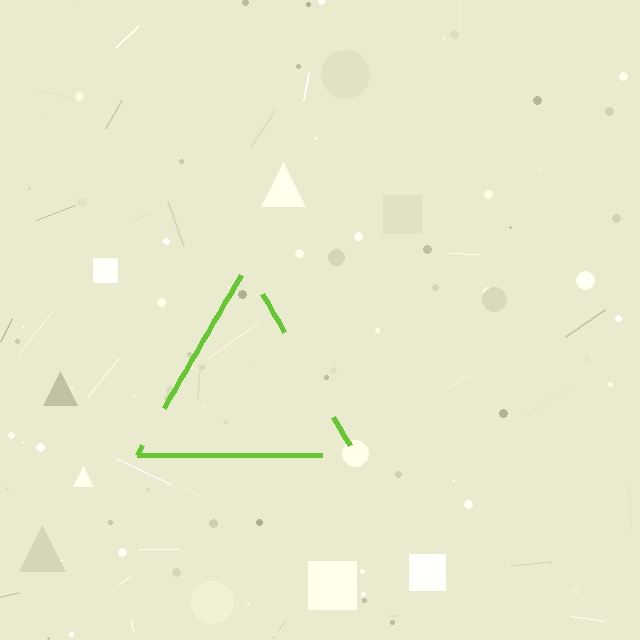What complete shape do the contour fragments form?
The contour fragments form a triangle.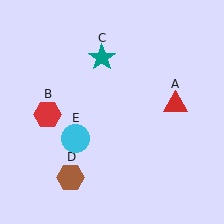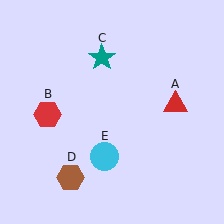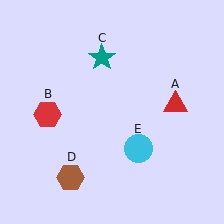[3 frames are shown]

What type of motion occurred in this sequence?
The cyan circle (object E) rotated counterclockwise around the center of the scene.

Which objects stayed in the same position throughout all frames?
Red triangle (object A) and red hexagon (object B) and teal star (object C) and brown hexagon (object D) remained stationary.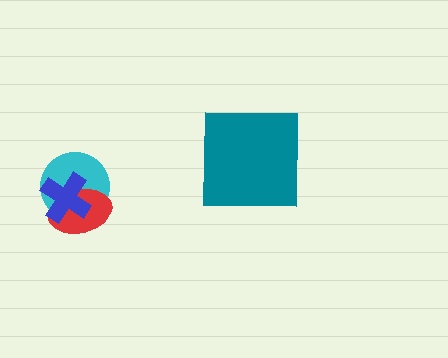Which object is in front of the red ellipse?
The blue cross is in front of the red ellipse.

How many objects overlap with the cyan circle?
2 objects overlap with the cyan circle.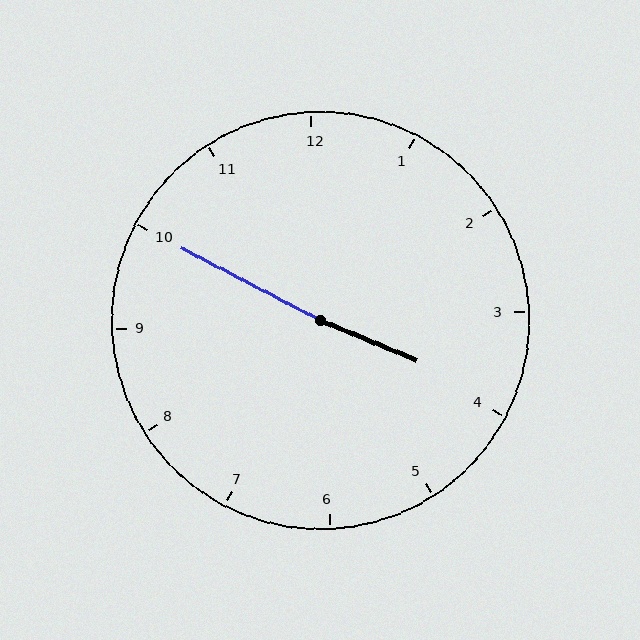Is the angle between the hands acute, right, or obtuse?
It is obtuse.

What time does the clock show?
3:50.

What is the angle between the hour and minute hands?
Approximately 175 degrees.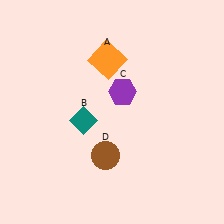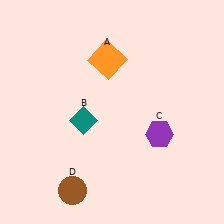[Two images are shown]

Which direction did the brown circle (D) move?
The brown circle (D) moved down.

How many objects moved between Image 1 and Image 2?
2 objects moved between the two images.